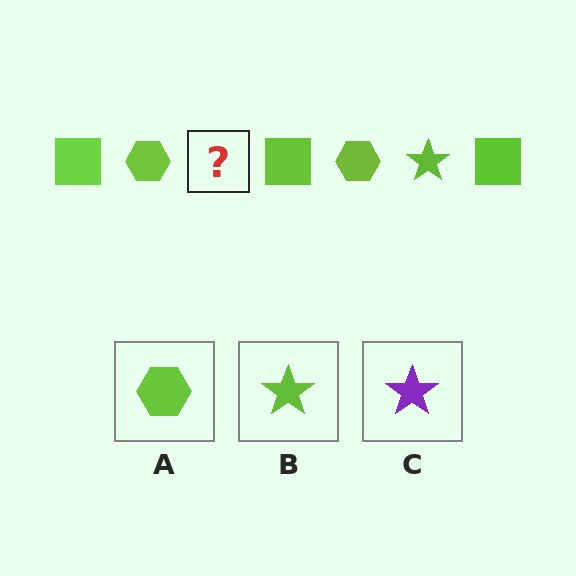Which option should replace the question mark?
Option B.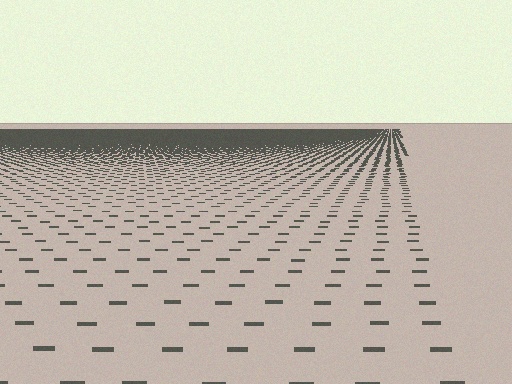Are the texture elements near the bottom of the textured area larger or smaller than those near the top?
Larger. Near the bottom, elements are closer to the viewer and appear at a bigger on-screen size.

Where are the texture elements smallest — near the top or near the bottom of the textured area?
Near the top.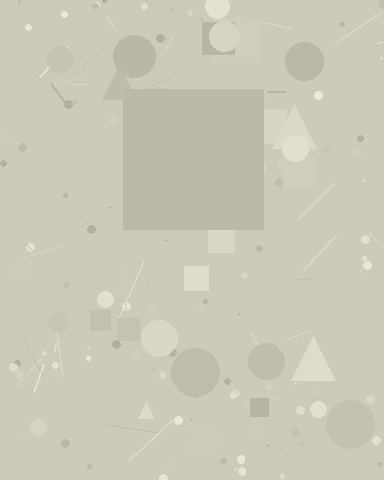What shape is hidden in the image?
A square is hidden in the image.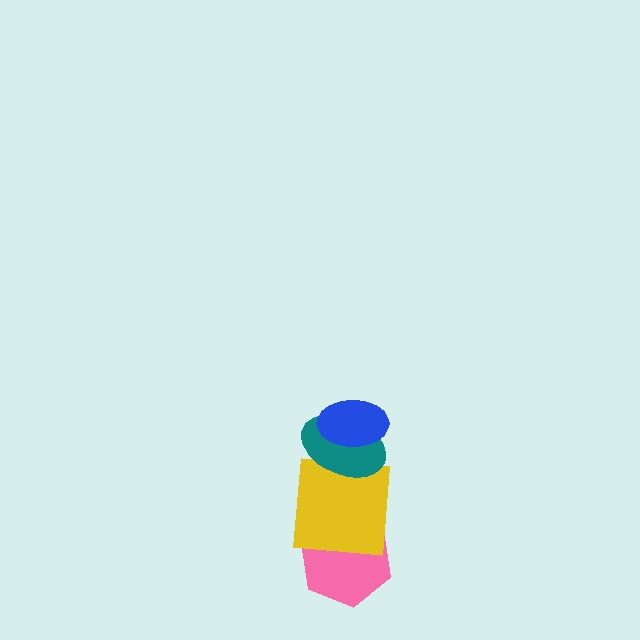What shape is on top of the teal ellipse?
The blue ellipse is on top of the teal ellipse.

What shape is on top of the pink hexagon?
The yellow square is on top of the pink hexagon.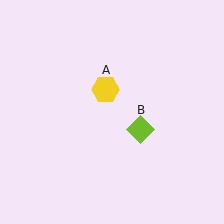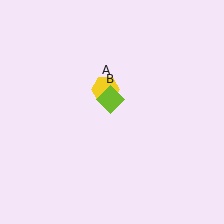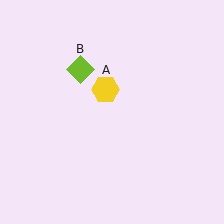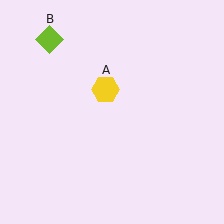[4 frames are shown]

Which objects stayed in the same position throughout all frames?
Yellow hexagon (object A) remained stationary.